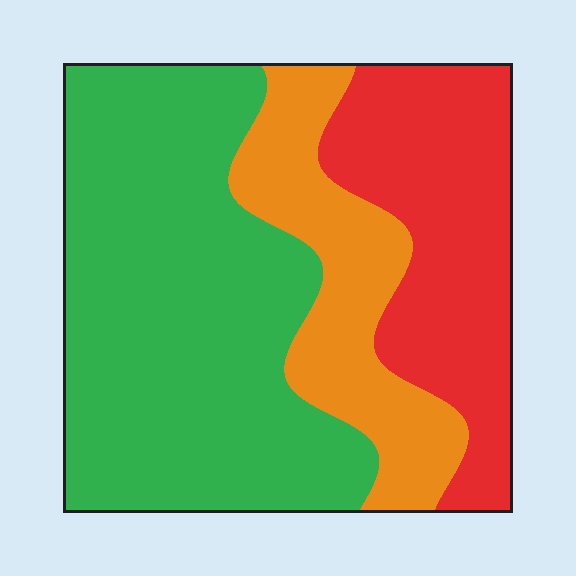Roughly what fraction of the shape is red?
Red takes up about one quarter (1/4) of the shape.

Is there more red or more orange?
Red.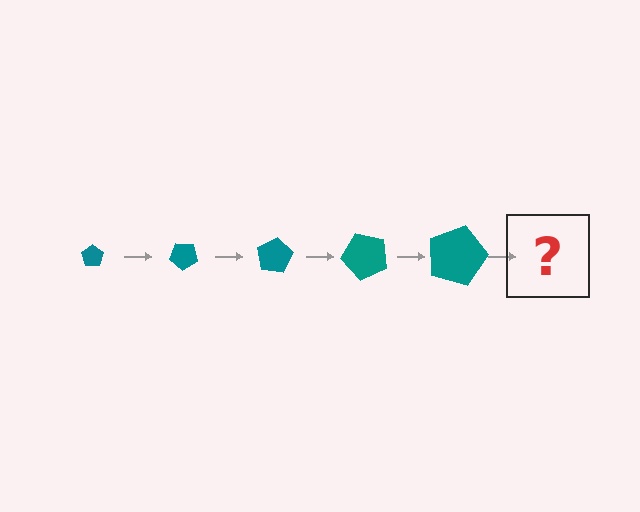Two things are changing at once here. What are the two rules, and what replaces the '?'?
The two rules are that the pentagon grows larger each step and it rotates 40 degrees each step. The '?' should be a pentagon, larger than the previous one and rotated 200 degrees from the start.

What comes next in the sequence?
The next element should be a pentagon, larger than the previous one and rotated 200 degrees from the start.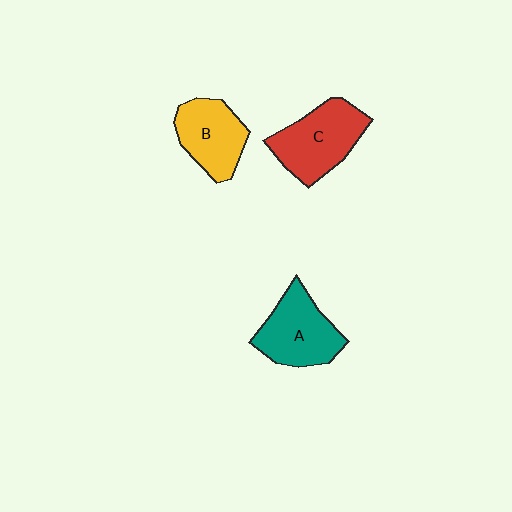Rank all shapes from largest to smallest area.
From largest to smallest: C (red), A (teal), B (yellow).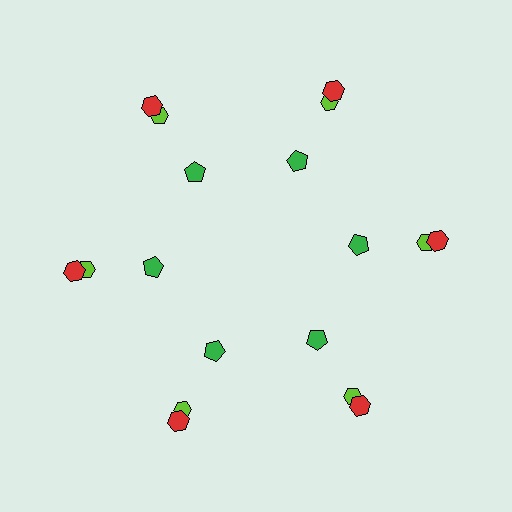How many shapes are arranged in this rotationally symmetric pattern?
There are 18 shapes, arranged in 6 groups of 3.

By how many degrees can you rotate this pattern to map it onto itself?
The pattern maps onto itself every 60 degrees of rotation.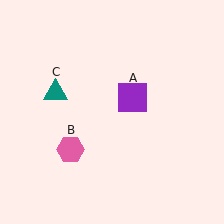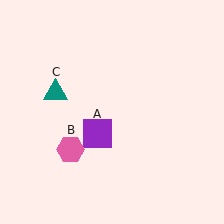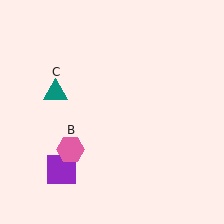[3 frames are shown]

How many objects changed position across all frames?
1 object changed position: purple square (object A).